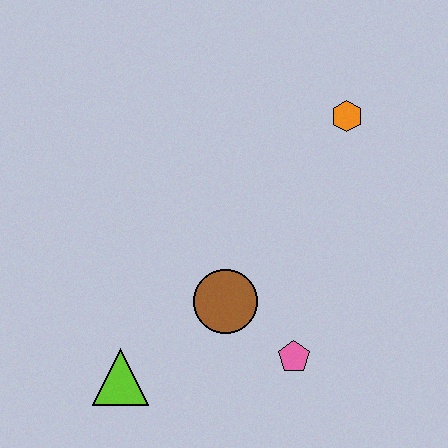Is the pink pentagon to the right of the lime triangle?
Yes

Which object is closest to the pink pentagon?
The brown circle is closest to the pink pentagon.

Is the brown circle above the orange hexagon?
No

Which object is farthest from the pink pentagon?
The orange hexagon is farthest from the pink pentagon.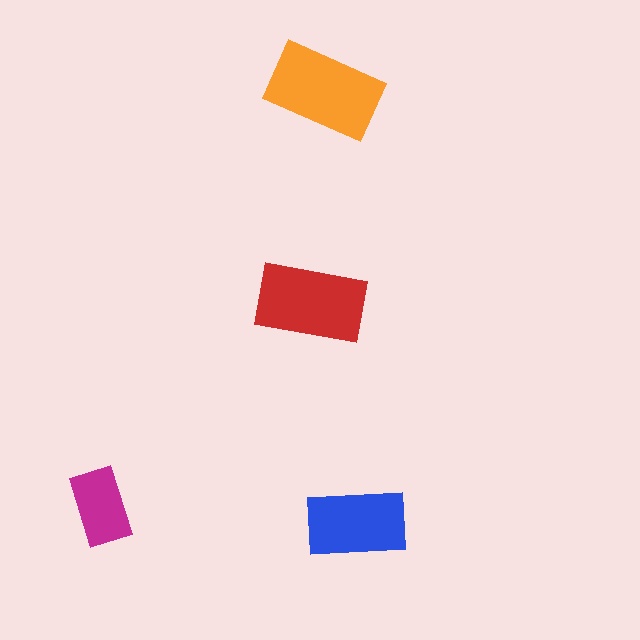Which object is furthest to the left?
The magenta rectangle is leftmost.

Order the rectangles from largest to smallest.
the orange one, the red one, the blue one, the magenta one.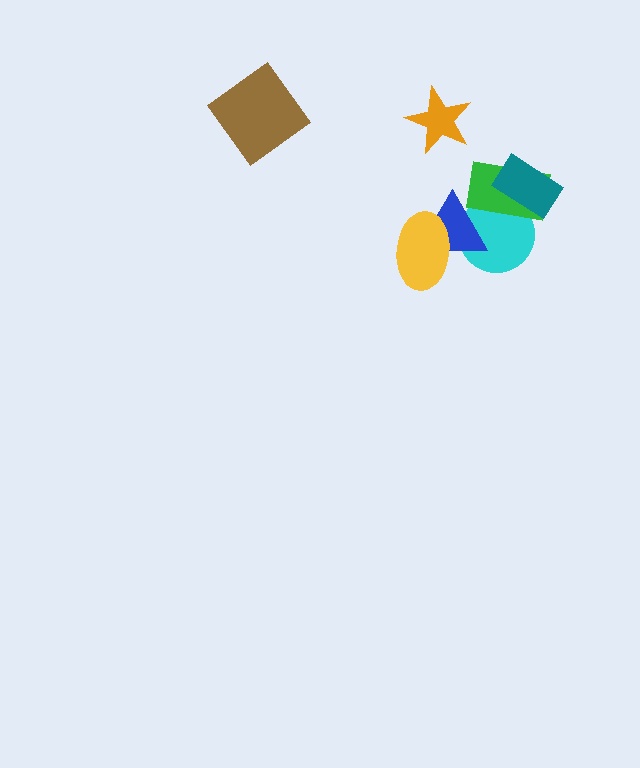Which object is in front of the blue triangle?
The yellow ellipse is in front of the blue triangle.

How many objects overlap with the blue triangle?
3 objects overlap with the blue triangle.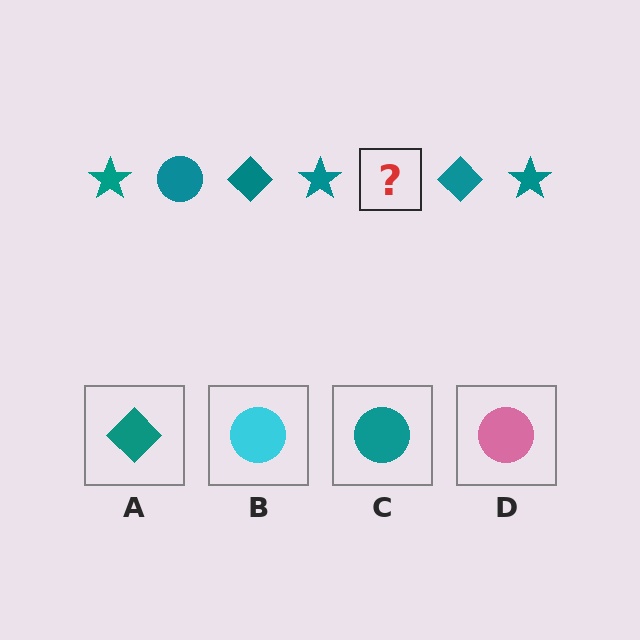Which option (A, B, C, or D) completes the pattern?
C.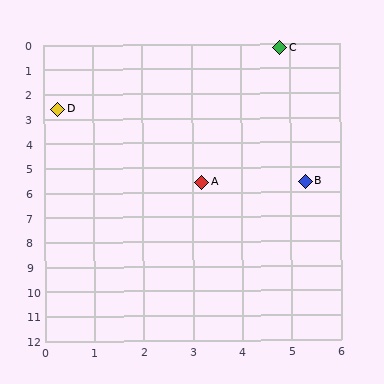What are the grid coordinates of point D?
Point D is at approximately (0.3, 2.6).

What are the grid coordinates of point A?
Point A is at approximately (3.2, 5.6).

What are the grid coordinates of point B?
Point B is at approximately (5.3, 5.6).